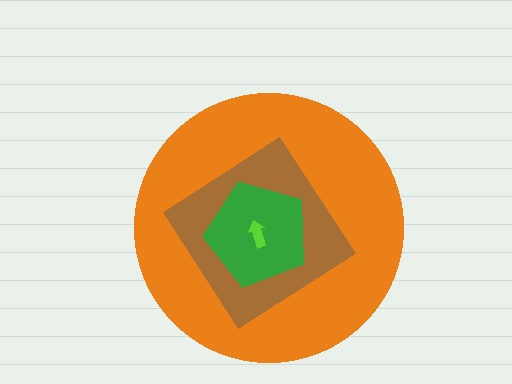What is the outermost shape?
The orange circle.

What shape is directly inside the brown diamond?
The green pentagon.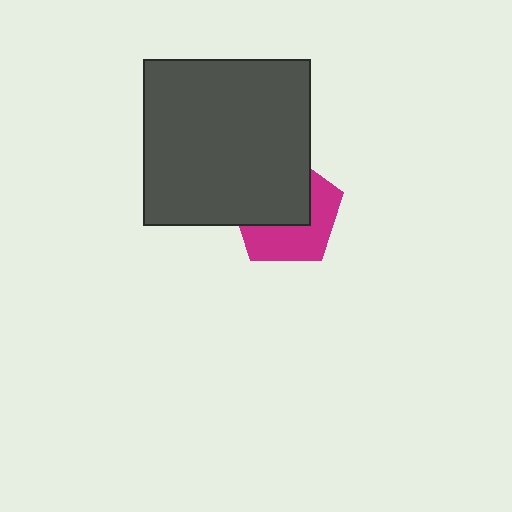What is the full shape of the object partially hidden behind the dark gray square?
The partially hidden object is a magenta pentagon.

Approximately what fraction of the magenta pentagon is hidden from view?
Roughly 52% of the magenta pentagon is hidden behind the dark gray square.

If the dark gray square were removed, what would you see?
You would see the complete magenta pentagon.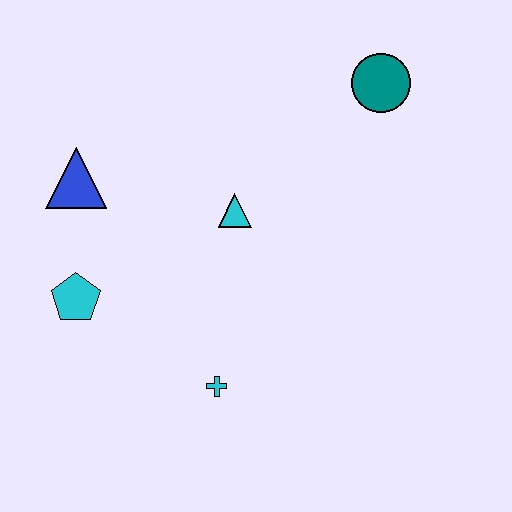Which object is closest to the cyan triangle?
The blue triangle is closest to the cyan triangle.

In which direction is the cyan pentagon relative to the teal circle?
The cyan pentagon is to the left of the teal circle.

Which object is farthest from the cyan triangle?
The teal circle is farthest from the cyan triangle.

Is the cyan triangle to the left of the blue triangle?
No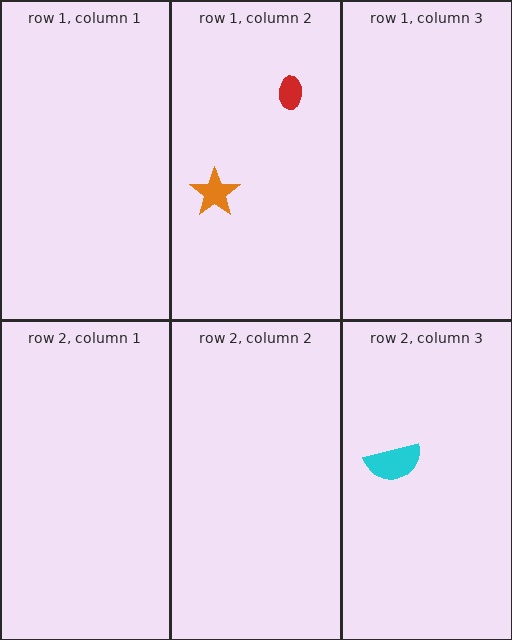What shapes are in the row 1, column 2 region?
The red ellipse, the orange star.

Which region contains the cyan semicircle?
The row 2, column 3 region.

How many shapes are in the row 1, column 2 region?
2.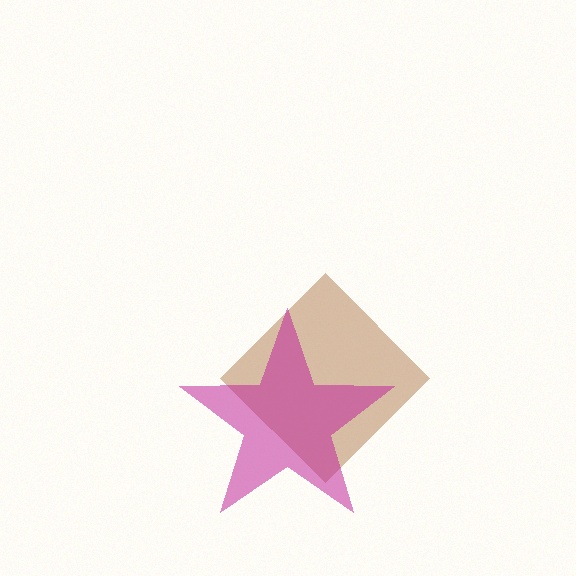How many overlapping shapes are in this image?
There are 2 overlapping shapes in the image.